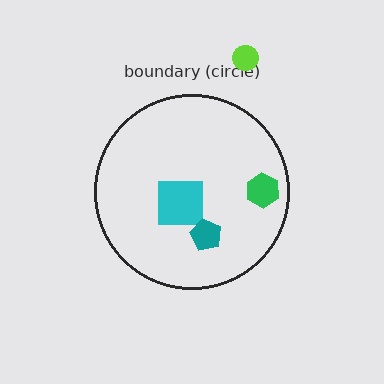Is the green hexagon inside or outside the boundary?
Inside.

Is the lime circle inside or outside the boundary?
Outside.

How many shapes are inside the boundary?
3 inside, 1 outside.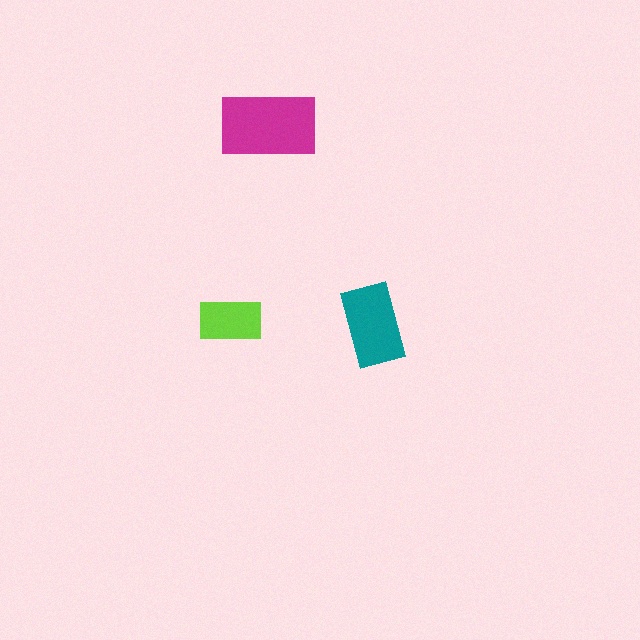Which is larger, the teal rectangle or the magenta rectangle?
The magenta one.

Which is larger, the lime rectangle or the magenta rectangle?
The magenta one.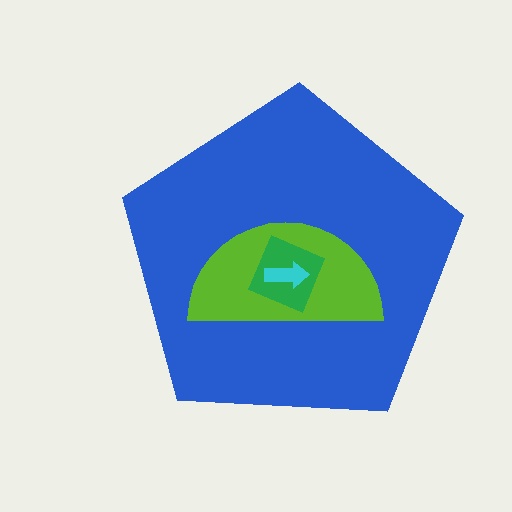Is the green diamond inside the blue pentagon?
Yes.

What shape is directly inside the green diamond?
The cyan arrow.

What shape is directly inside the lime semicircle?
The green diamond.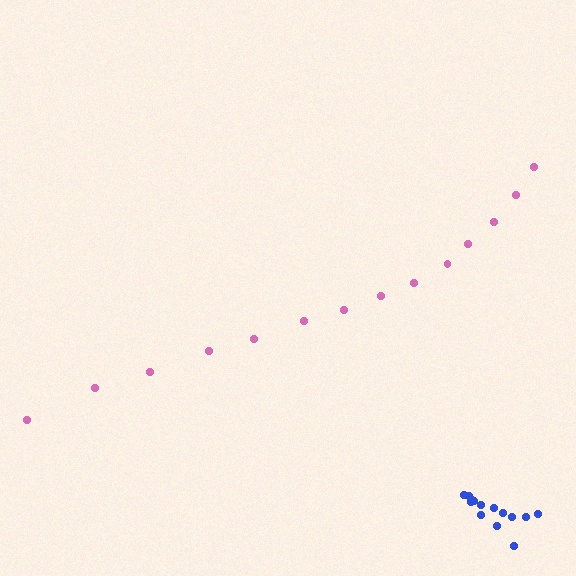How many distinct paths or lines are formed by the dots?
There are 2 distinct paths.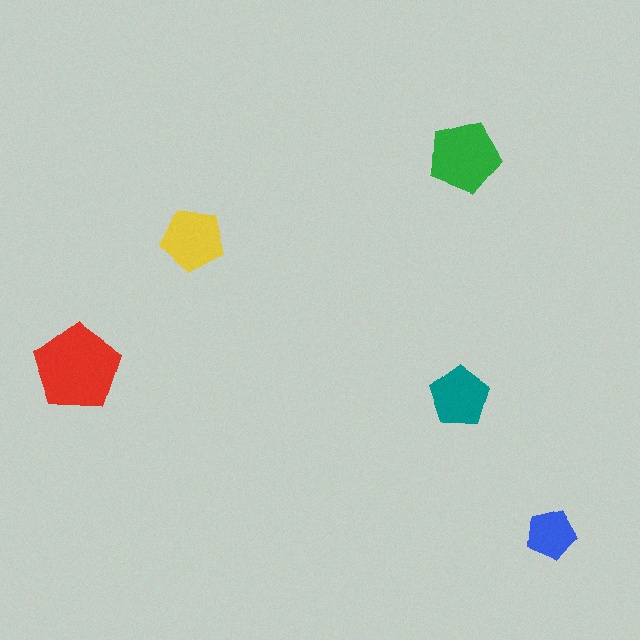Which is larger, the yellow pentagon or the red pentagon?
The red one.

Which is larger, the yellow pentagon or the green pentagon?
The green one.